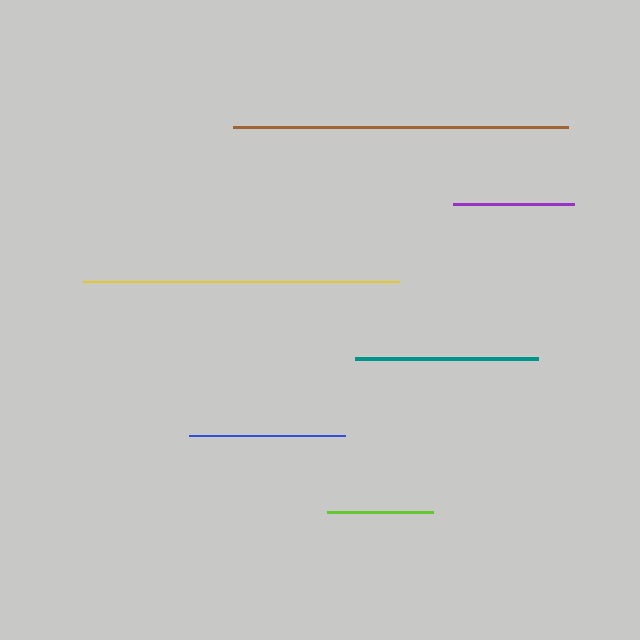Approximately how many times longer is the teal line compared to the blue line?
The teal line is approximately 1.2 times the length of the blue line.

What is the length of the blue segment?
The blue segment is approximately 156 pixels long.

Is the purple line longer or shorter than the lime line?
The purple line is longer than the lime line.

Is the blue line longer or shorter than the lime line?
The blue line is longer than the lime line.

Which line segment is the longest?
The brown line is the longest at approximately 335 pixels.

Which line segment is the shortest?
The lime line is the shortest at approximately 106 pixels.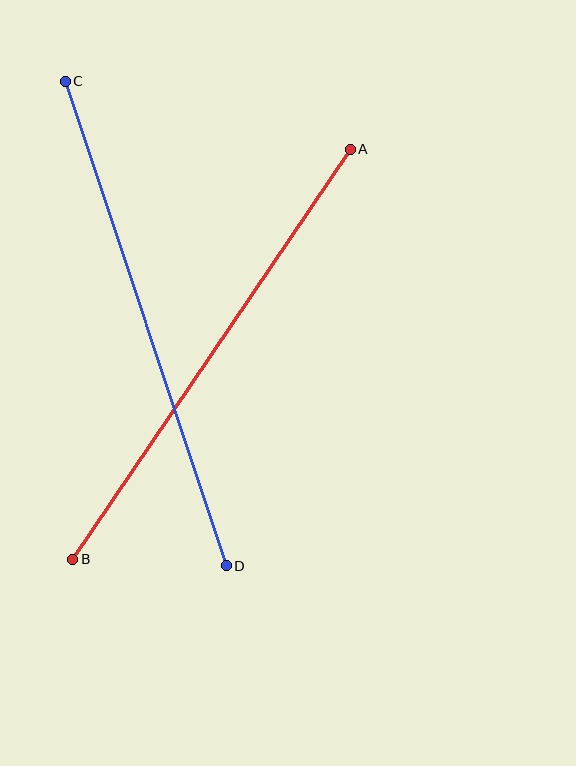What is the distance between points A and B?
The distance is approximately 495 pixels.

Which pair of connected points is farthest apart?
Points C and D are farthest apart.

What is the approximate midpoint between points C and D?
The midpoint is at approximately (146, 324) pixels.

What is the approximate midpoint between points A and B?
The midpoint is at approximately (211, 354) pixels.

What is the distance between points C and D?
The distance is approximately 511 pixels.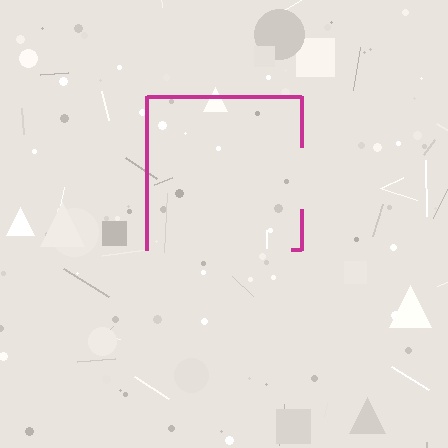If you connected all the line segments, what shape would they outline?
They would outline a square.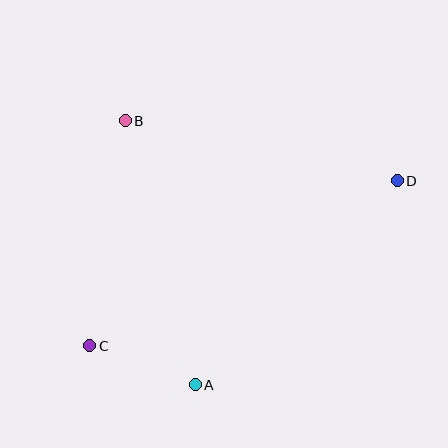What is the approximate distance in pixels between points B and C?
The distance between B and C is approximately 228 pixels.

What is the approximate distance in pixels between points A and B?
The distance between A and B is approximately 273 pixels.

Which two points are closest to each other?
Points A and C are closest to each other.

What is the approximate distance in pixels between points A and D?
The distance between A and D is approximately 287 pixels.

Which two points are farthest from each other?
Points C and D are farthest from each other.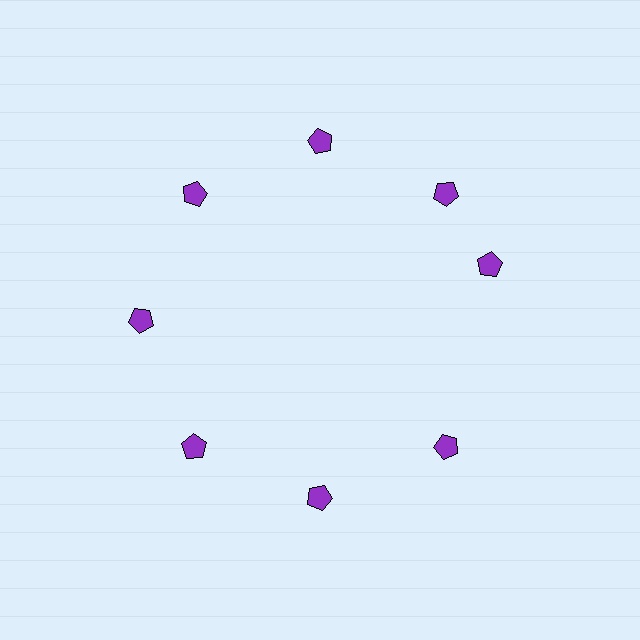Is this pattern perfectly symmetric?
No. The 8 purple pentagons are arranged in a ring, but one element near the 3 o'clock position is rotated out of alignment along the ring, breaking the 8-fold rotational symmetry.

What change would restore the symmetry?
The symmetry would be restored by rotating it back into even spacing with its neighbors so that all 8 pentagons sit at equal angles and equal distance from the center.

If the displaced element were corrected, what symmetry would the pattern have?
It would have 8-fold rotational symmetry — the pattern would map onto itself every 45 degrees.